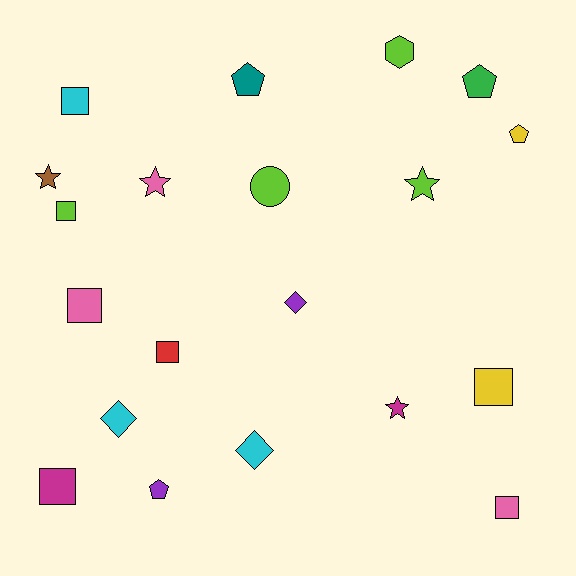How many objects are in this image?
There are 20 objects.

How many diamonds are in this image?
There are 3 diamonds.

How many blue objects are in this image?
There are no blue objects.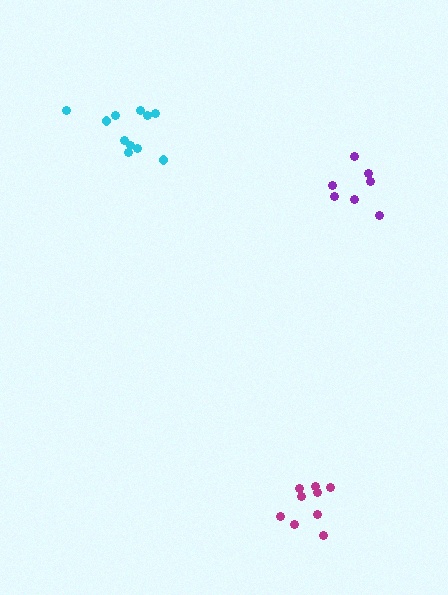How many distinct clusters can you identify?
There are 3 distinct clusters.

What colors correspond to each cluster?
The clusters are colored: magenta, purple, cyan.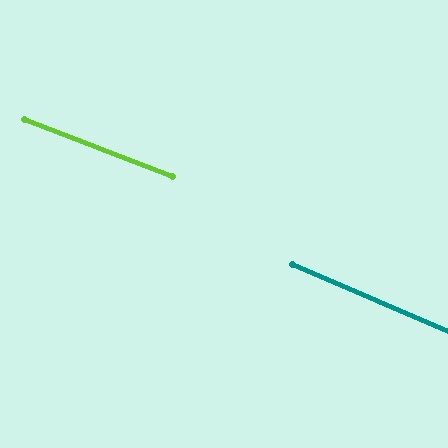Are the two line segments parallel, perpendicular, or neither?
Parallel — their directions differ by only 1.9°.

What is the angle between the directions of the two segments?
Approximately 2 degrees.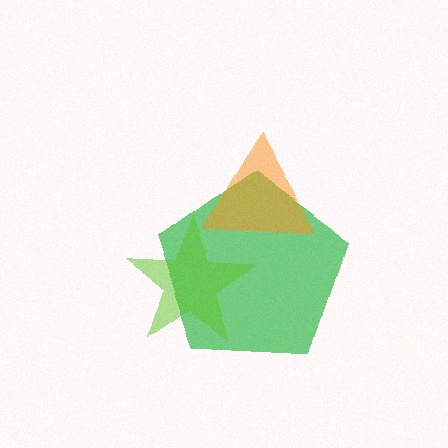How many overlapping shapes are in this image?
There are 3 overlapping shapes in the image.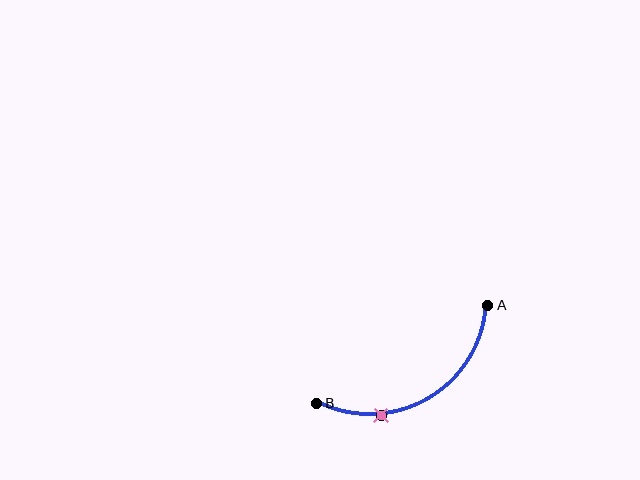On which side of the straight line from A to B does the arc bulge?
The arc bulges below the straight line connecting A and B.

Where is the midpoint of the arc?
The arc midpoint is the point on the curve farthest from the straight line joining A and B. It sits below that line.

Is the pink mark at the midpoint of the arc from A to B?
No. The pink mark lies on the arc but is closer to endpoint B. The arc midpoint would be at the point on the curve equidistant along the arc from both A and B.